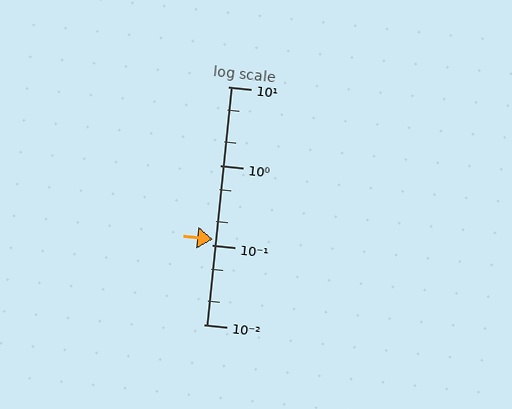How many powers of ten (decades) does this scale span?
The scale spans 3 decades, from 0.01 to 10.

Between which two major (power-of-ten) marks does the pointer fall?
The pointer is between 0.1 and 1.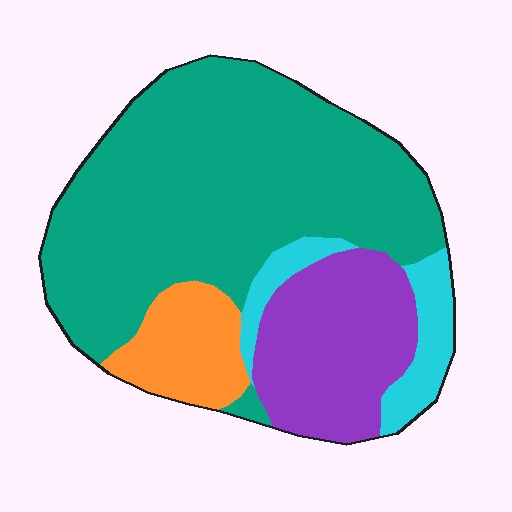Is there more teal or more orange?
Teal.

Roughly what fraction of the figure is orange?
Orange takes up less than a sixth of the figure.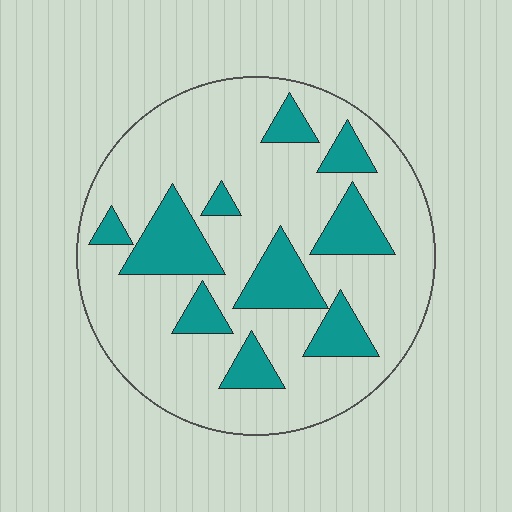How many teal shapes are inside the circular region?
10.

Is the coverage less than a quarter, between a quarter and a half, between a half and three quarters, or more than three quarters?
Less than a quarter.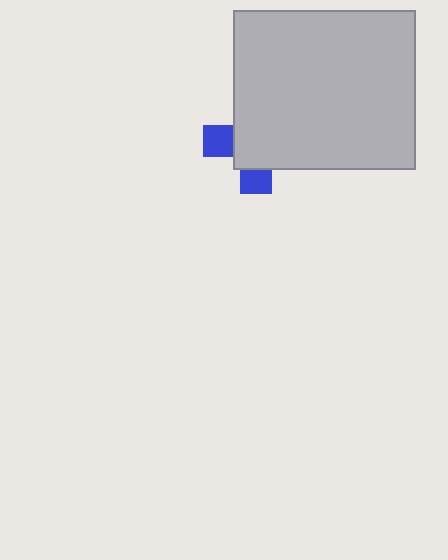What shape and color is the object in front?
The object in front is a light gray rectangle.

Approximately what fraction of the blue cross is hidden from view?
Roughly 70% of the blue cross is hidden behind the light gray rectangle.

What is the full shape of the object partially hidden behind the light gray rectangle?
The partially hidden object is a blue cross.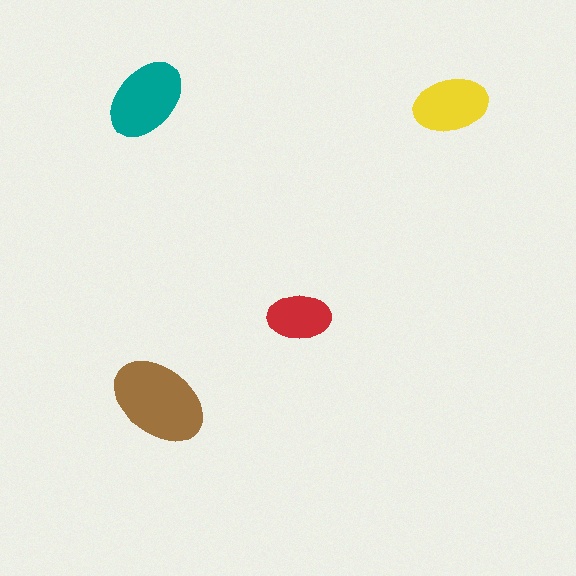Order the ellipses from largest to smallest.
the brown one, the teal one, the yellow one, the red one.